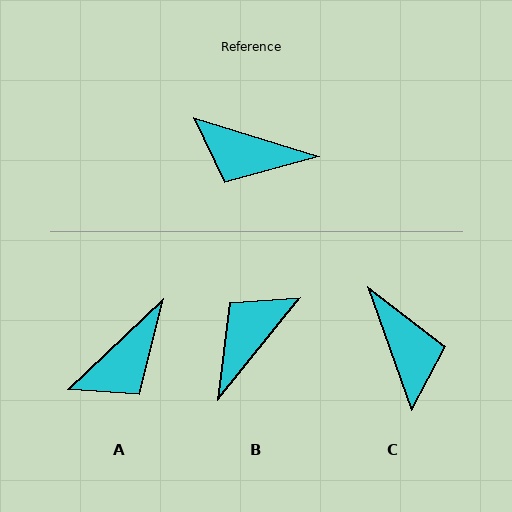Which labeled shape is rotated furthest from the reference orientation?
C, about 127 degrees away.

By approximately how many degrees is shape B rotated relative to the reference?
Approximately 112 degrees clockwise.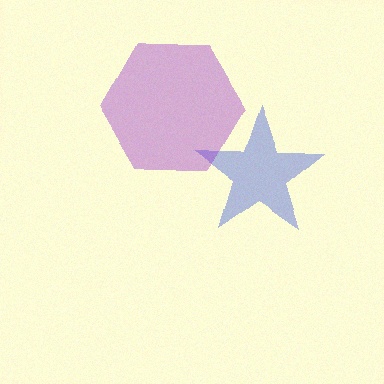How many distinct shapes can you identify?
There are 2 distinct shapes: a blue star, a purple hexagon.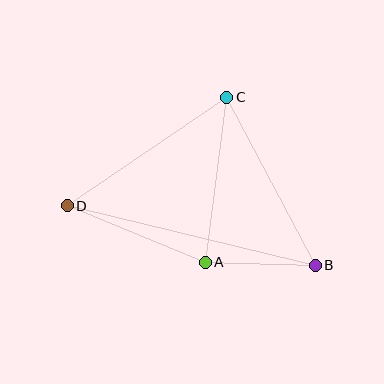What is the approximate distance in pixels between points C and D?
The distance between C and D is approximately 193 pixels.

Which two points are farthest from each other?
Points B and D are farthest from each other.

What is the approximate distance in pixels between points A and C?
The distance between A and C is approximately 166 pixels.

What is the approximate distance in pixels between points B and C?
The distance between B and C is approximately 190 pixels.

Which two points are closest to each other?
Points A and B are closest to each other.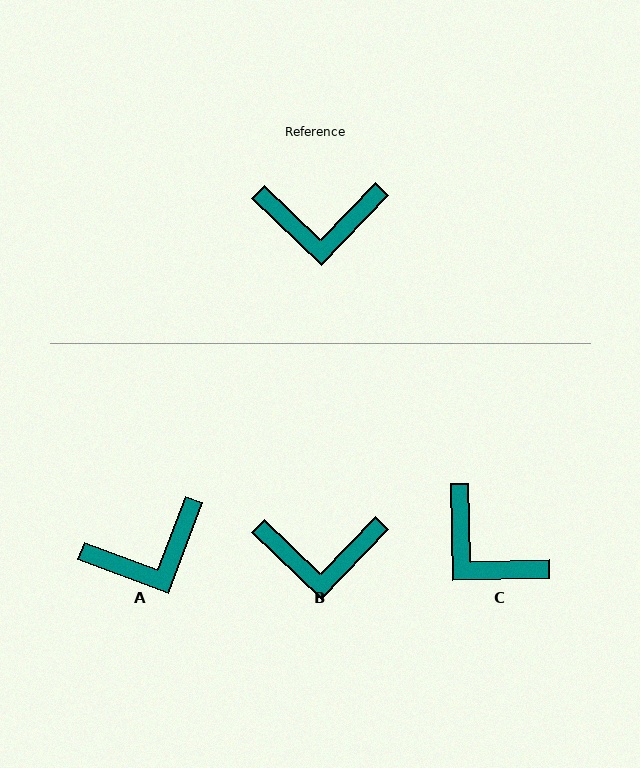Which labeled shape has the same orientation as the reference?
B.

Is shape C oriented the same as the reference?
No, it is off by about 45 degrees.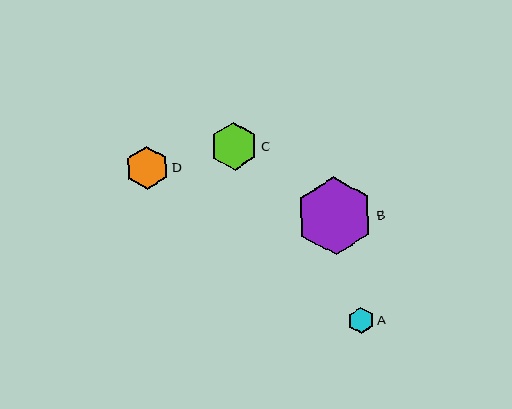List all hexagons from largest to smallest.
From largest to smallest: B, C, D, A.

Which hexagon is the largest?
Hexagon B is the largest with a size of approximately 78 pixels.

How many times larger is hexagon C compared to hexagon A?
Hexagon C is approximately 1.8 times the size of hexagon A.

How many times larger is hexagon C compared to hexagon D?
Hexagon C is approximately 1.1 times the size of hexagon D.